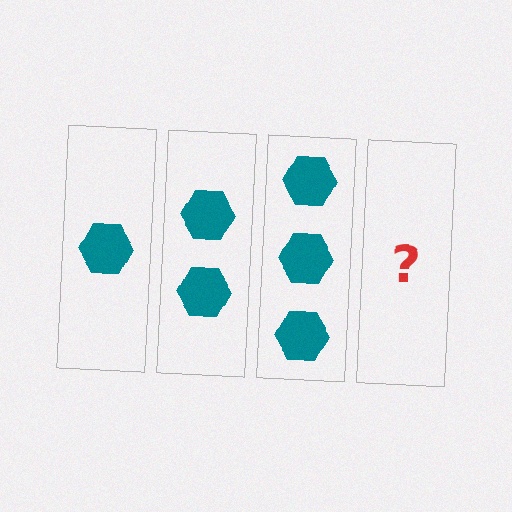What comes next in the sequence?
The next element should be 4 hexagons.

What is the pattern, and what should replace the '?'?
The pattern is that each step adds one more hexagon. The '?' should be 4 hexagons.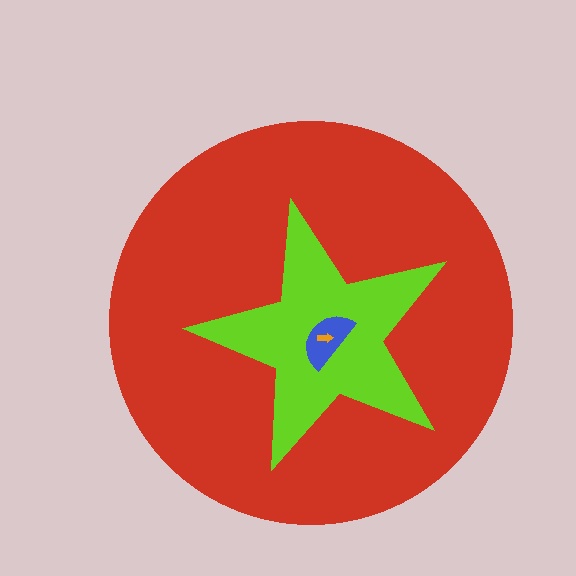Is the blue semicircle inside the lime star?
Yes.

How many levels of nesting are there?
4.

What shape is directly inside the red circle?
The lime star.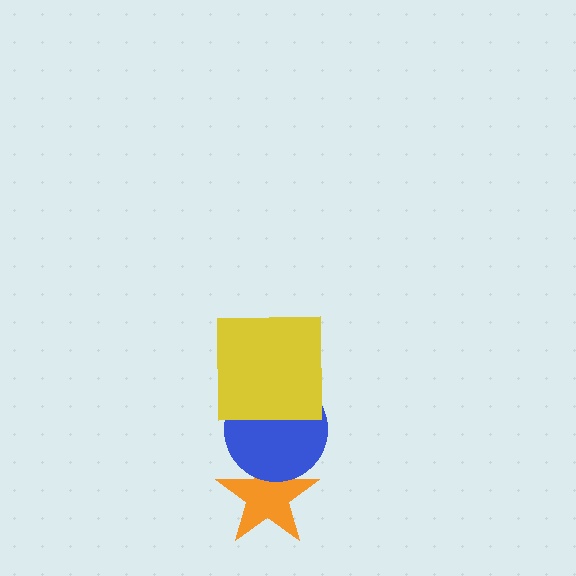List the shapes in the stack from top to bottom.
From top to bottom: the yellow square, the blue circle, the orange star.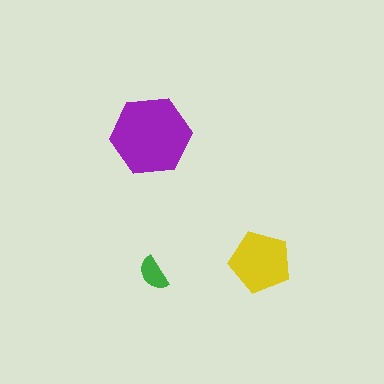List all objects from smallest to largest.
The green semicircle, the yellow pentagon, the purple hexagon.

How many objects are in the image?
There are 3 objects in the image.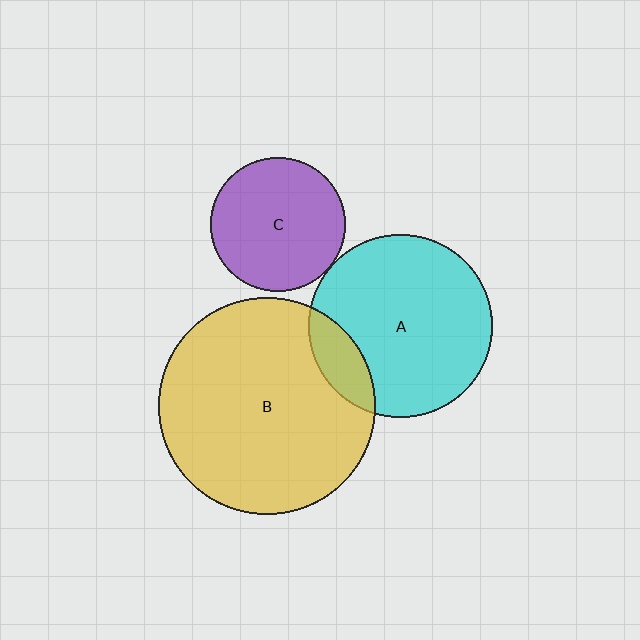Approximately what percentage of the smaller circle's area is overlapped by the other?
Approximately 15%.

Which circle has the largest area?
Circle B (yellow).